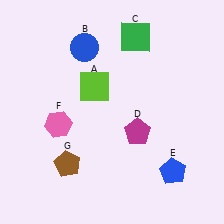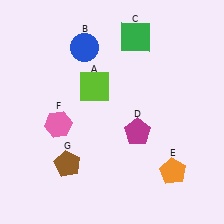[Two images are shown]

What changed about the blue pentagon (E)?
In Image 1, E is blue. In Image 2, it changed to orange.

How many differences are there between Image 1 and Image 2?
There is 1 difference between the two images.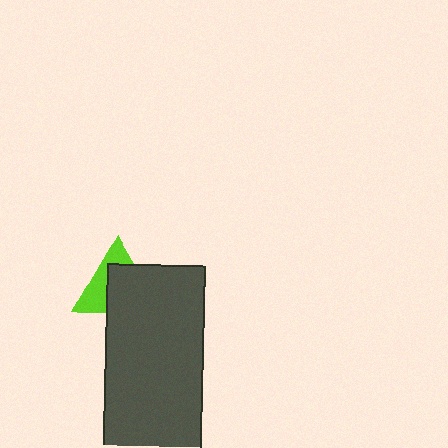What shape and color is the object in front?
The object in front is a dark gray rectangle.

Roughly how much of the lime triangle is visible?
A small part of it is visible (roughly 41%).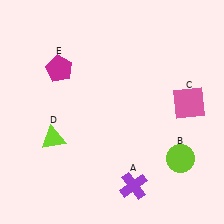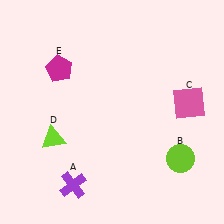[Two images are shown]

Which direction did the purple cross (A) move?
The purple cross (A) moved left.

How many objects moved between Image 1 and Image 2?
1 object moved between the two images.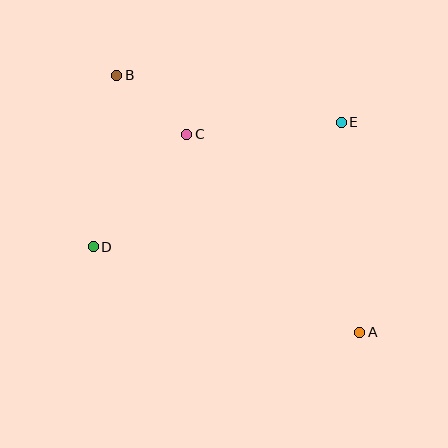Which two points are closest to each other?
Points B and C are closest to each other.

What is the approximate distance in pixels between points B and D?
The distance between B and D is approximately 173 pixels.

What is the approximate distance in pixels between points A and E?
The distance between A and E is approximately 211 pixels.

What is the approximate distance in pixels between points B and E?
The distance between B and E is approximately 229 pixels.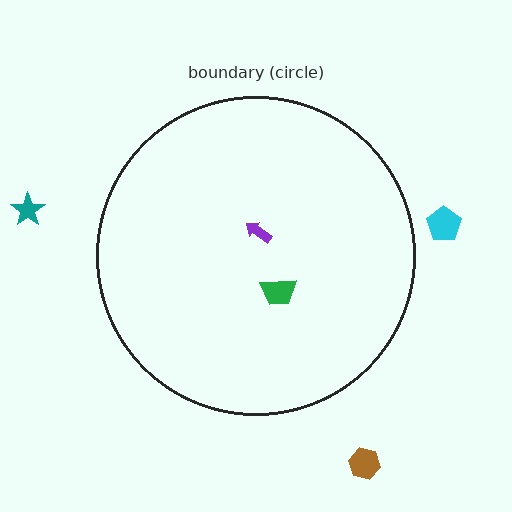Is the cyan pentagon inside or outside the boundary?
Outside.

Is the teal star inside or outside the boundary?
Outside.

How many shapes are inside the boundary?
2 inside, 3 outside.